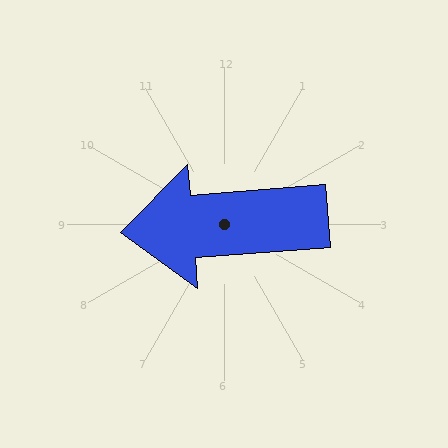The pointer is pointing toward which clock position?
Roughly 9 o'clock.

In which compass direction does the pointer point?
West.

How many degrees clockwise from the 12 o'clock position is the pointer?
Approximately 266 degrees.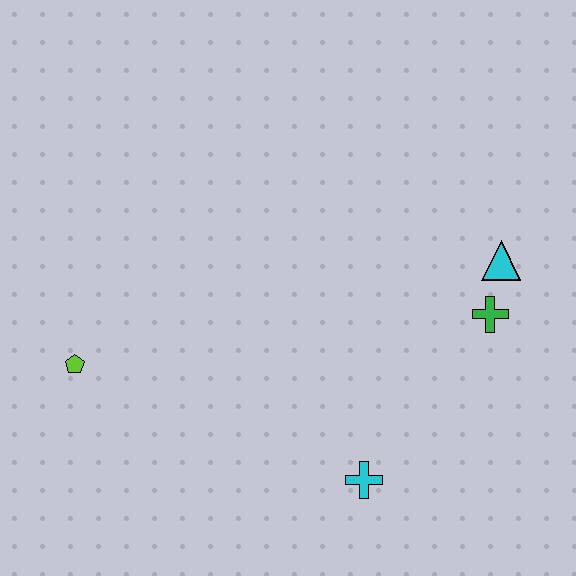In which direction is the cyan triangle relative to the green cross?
The cyan triangle is above the green cross.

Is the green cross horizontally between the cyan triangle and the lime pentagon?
Yes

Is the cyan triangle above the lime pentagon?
Yes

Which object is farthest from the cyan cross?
The lime pentagon is farthest from the cyan cross.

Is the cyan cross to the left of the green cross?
Yes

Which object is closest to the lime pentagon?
The cyan cross is closest to the lime pentagon.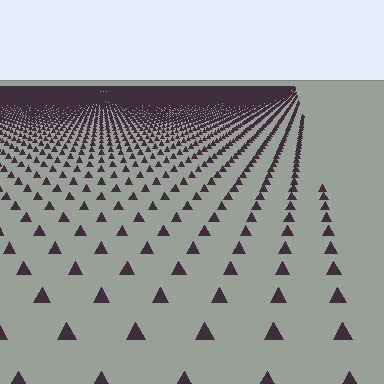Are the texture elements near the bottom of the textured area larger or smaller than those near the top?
Larger. Near the bottom, elements are closer to the viewer and appear at a bigger on-screen size.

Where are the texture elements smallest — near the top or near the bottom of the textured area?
Near the top.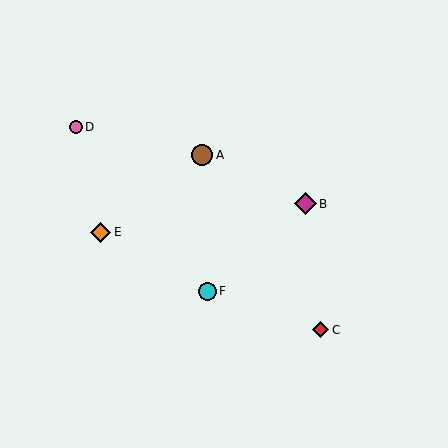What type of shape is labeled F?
Shape F is a cyan circle.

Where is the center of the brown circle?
The center of the brown circle is at (202, 155).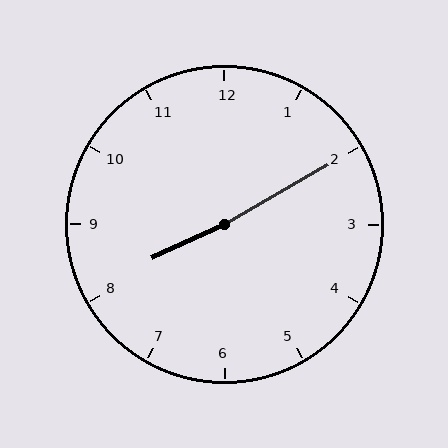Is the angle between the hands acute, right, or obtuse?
It is obtuse.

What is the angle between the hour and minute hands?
Approximately 175 degrees.